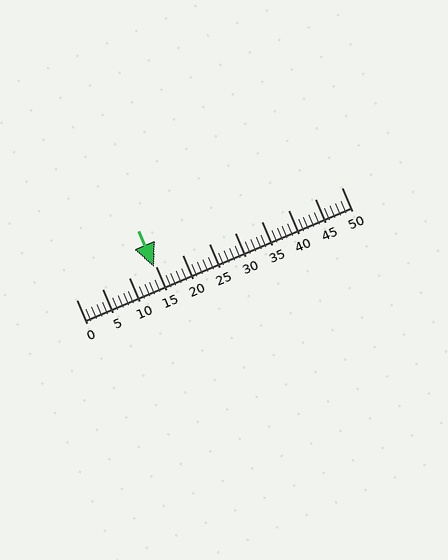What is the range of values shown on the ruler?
The ruler shows values from 0 to 50.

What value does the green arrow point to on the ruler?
The green arrow points to approximately 15.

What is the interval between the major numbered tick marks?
The major tick marks are spaced 5 units apart.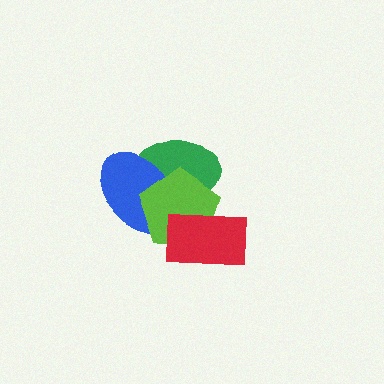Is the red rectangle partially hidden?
No, no other shape covers it.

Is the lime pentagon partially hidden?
Yes, it is partially covered by another shape.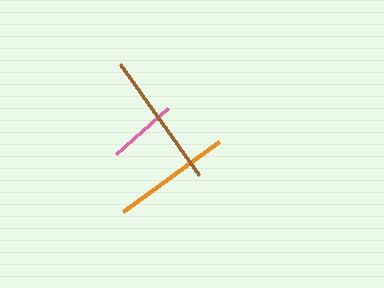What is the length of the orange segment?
The orange segment is approximately 118 pixels long.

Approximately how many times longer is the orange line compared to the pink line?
The orange line is approximately 1.7 times the length of the pink line.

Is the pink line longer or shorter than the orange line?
The orange line is longer than the pink line.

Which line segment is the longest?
The brown line is the longest at approximately 136 pixels.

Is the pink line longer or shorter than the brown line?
The brown line is longer than the pink line.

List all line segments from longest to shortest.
From longest to shortest: brown, orange, pink.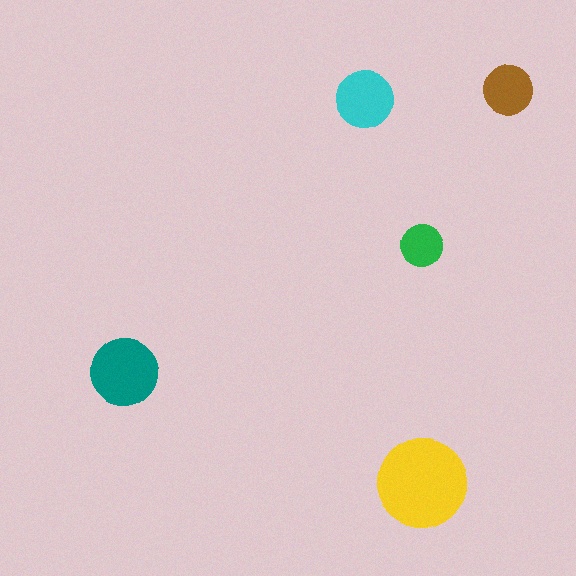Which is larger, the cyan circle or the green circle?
The cyan one.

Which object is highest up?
The brown circle is topmost.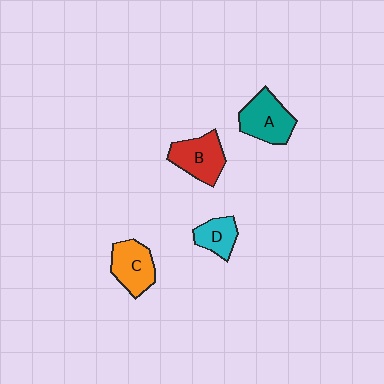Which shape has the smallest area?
Shape D (cyan).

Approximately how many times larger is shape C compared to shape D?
Approximately 1.4 times.